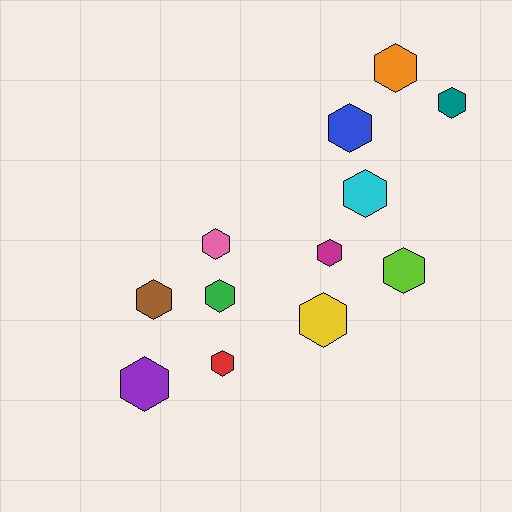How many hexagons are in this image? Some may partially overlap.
There are 12 hexagons.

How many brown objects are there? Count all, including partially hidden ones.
There is 1 brown object.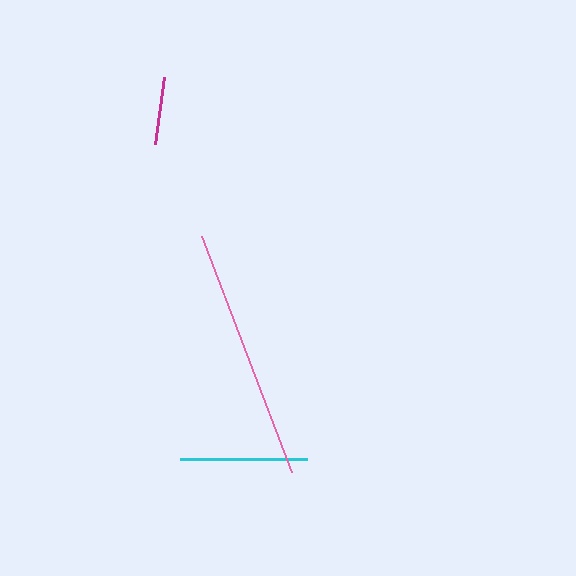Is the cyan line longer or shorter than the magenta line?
The cyan line is longer than the magenta line.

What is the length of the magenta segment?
The magenta segment is approximately 68 pixels long.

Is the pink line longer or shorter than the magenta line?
The pink line is longer than the magenta line.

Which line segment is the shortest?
The magenta line is the shortest at approximately 68 pixels.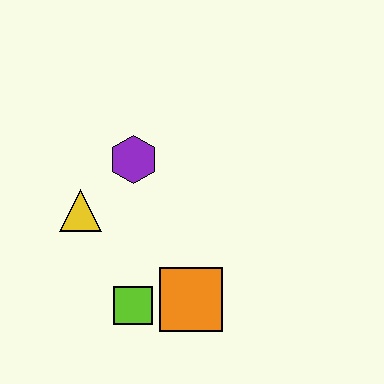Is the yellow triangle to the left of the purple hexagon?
Yes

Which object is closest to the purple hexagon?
The yellow triangle is closest to the purple hexagon.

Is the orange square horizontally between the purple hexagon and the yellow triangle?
No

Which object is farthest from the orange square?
The purple hexagon is farthest from the orange square.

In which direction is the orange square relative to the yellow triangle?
The orange square is to the right of the yellow triangle.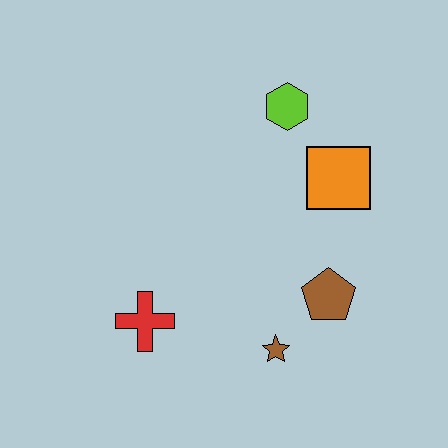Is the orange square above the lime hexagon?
No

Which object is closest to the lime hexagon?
The orange square is closest to the lime hexagon.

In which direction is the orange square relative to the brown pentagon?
The orange square is above the brown pentagon.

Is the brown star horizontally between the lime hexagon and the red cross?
Yes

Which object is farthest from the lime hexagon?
The red cross is farthest from the lime hexagon.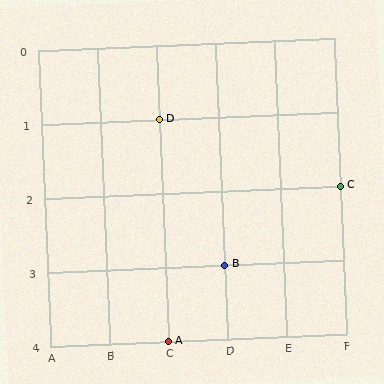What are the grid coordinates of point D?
Point D is at grid coordinates (C, 1).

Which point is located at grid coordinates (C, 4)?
Point A is at (C, 4).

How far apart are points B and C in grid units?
Points B and C are 2 columns and 1 row apart (about 2.2 grid units diagonally).